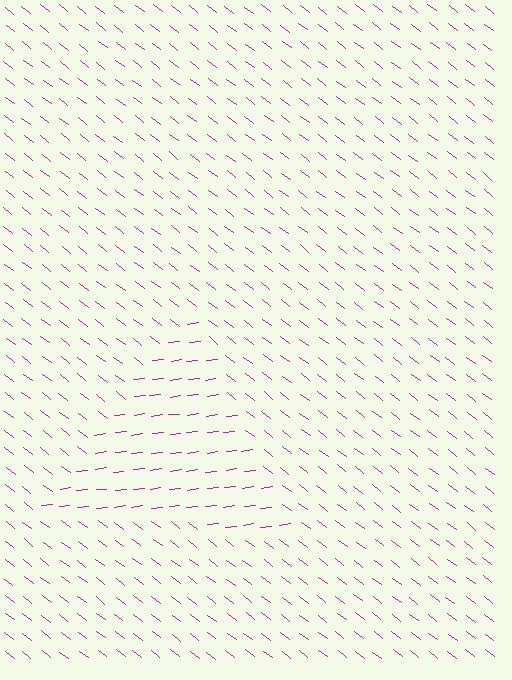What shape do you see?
I see a triangle.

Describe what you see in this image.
The image is filled with small magenta line segments. A triangle region in the image has lines oriented differently from the surrounding lines, creating a visible texture boundary.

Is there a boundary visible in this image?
Yes, there is a texture boundary formed by a change in line orientation.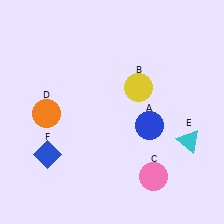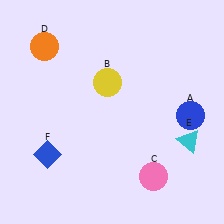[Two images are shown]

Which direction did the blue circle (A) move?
The blue circle (A) moved right.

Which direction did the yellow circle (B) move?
The yellow circle (B) moved left.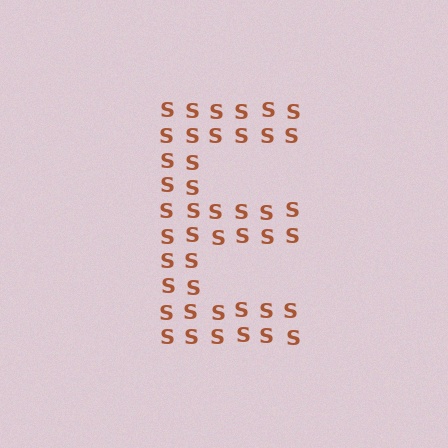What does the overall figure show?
The overall figure shows the letter E.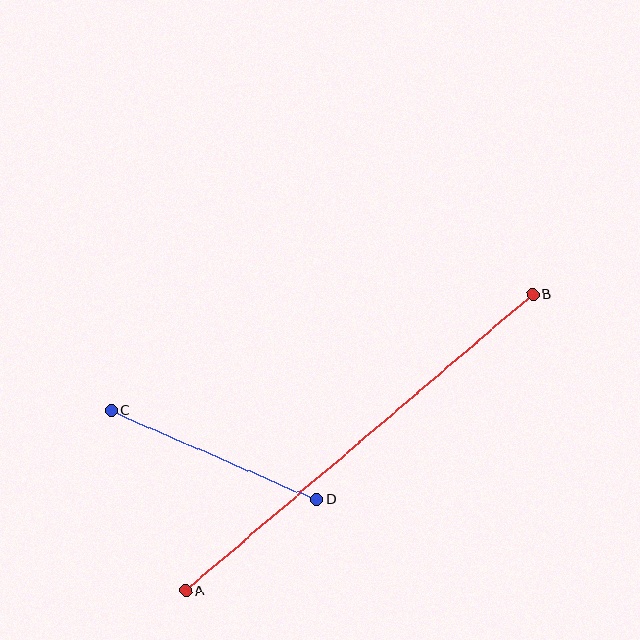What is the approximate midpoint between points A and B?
The midpoint is at approximately (359, 443) pixels.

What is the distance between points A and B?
The distance is approximately 456 pixels.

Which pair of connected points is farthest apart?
Points A and B are farthest apart.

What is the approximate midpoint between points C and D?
The midpoint is at approximately (214, 455) pixels.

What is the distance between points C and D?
The distance is approximately 224 pixels.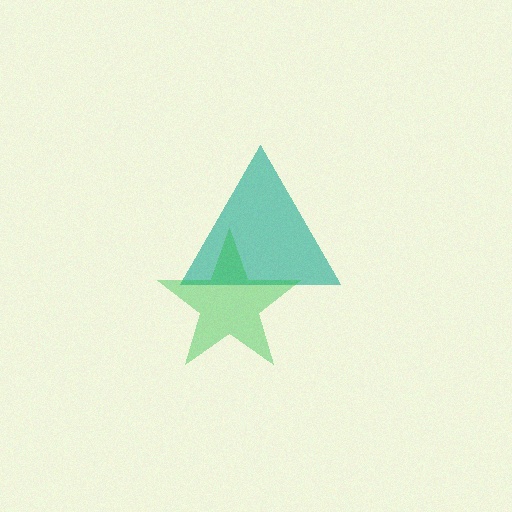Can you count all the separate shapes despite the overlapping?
Yes, there are 2 separate shapes.